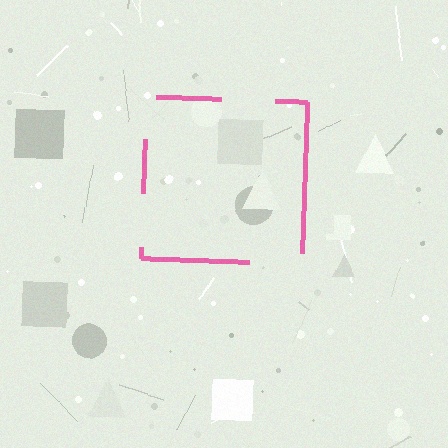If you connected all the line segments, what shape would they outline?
They would outline a square.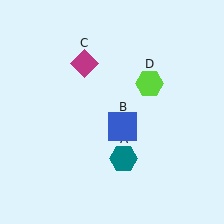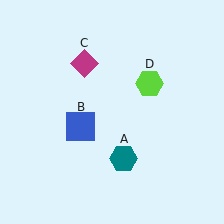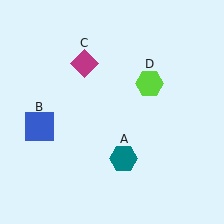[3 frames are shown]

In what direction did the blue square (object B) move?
The blue square (object B) moved left.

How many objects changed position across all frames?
1 object changed position: blue square (object B).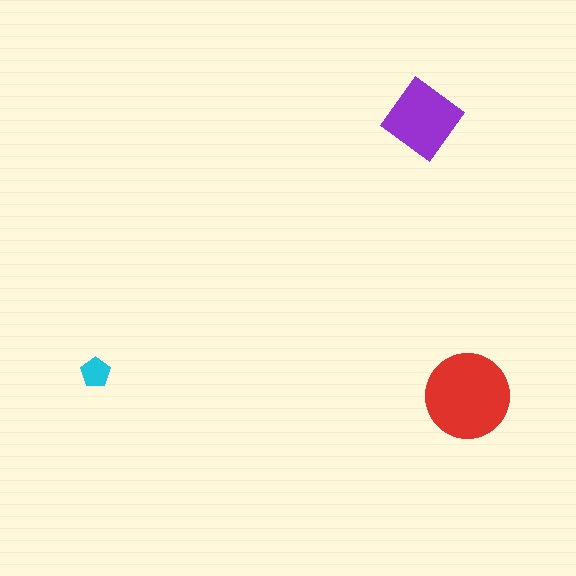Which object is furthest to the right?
The red circle is rightmost.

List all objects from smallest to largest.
The cyan pentagon, the purple diamond, the red circle.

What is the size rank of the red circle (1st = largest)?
1st.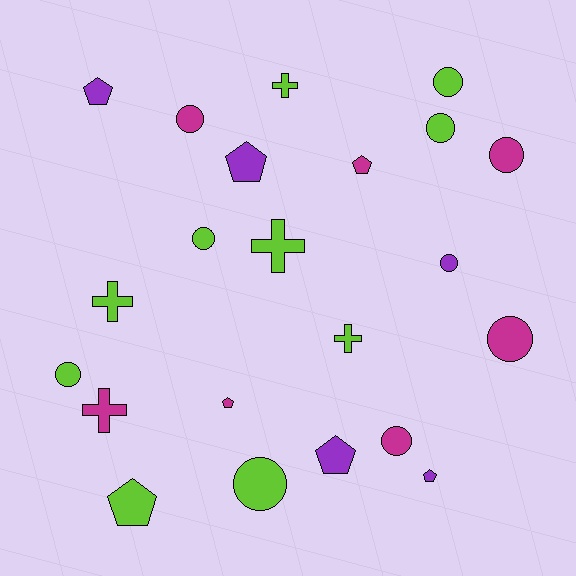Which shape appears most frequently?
Circle, with 10 objects.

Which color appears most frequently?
Lime, with 10 objects.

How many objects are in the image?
There are 22 objects.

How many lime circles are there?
There are 5 lime circles.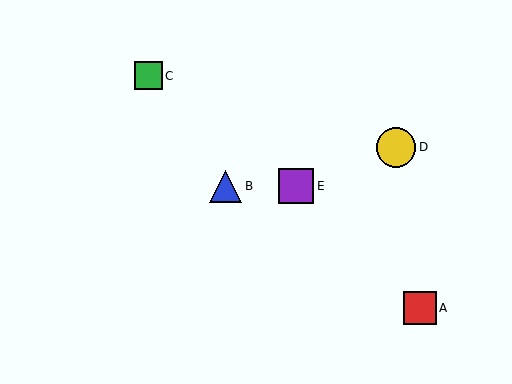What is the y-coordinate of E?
Object E is at y≈186.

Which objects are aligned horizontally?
Objects B, E are aligned horizontally.